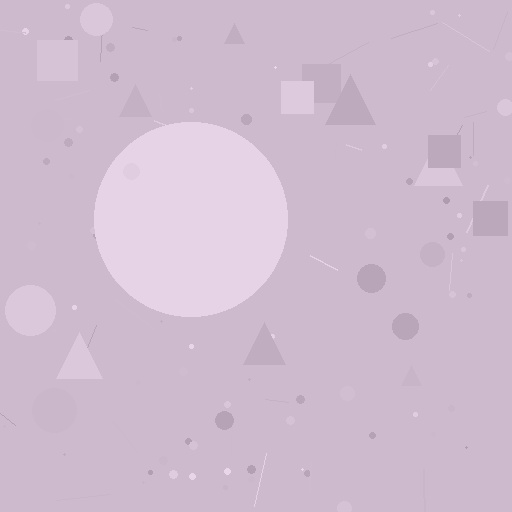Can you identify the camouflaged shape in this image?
The camouflaged shape is a circle.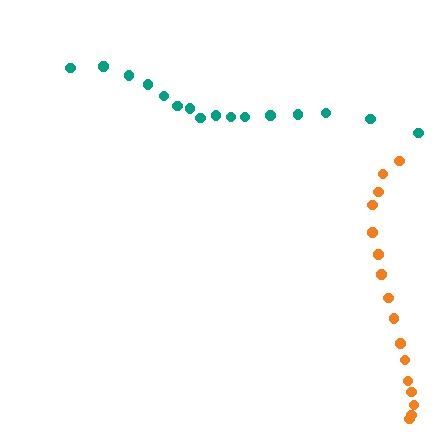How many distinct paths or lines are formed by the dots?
There are 2 distinct paths.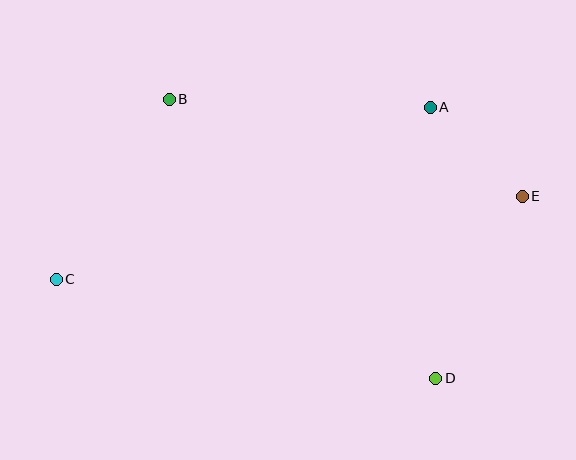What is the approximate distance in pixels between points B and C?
The distance between B and C is approximately 213 pixels.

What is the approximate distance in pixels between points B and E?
The distance between B and E is approximately 366 pixels.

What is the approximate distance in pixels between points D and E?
The distance between D and E is approximately 202 pixels.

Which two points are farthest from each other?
Points C and E are farthest from each other.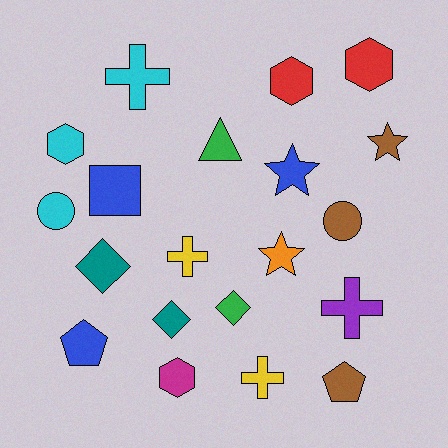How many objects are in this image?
There are 20 objects.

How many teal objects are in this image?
There are 2 teal objects.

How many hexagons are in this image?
There are 4 hexagons.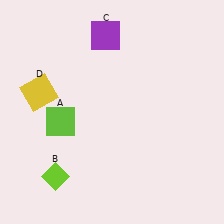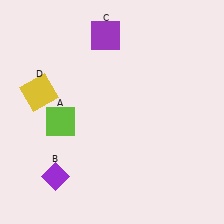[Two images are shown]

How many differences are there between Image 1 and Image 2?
There is 1 difference between the two images.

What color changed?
The diamond (B) changed from lime in Image 1 to purple in Image 2.